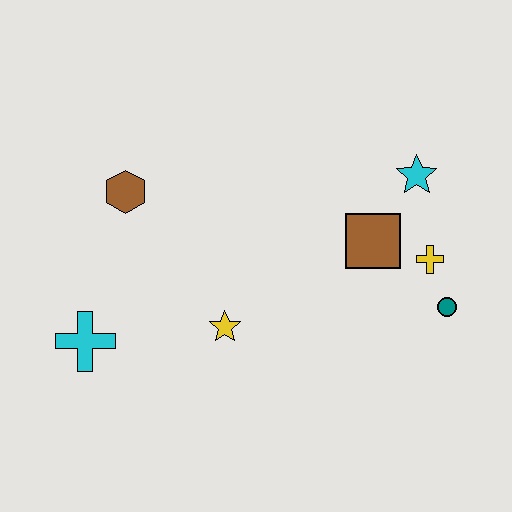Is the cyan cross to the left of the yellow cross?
Yes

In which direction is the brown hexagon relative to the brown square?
The brown hexagon is to the left of the brown square.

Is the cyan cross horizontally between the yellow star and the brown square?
No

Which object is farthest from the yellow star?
The cyan star is farthest from the yellow star.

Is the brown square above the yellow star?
Yes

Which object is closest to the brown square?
The yellow cross is closest to the brown square.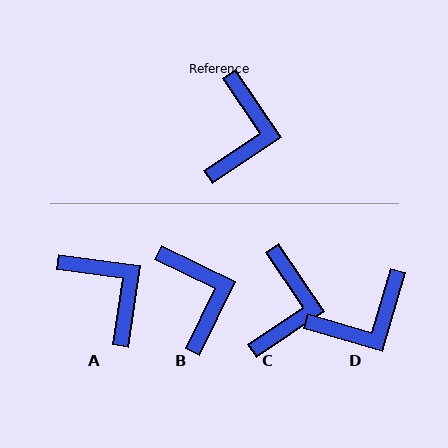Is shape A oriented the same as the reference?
No, it is off by about 48 degrees.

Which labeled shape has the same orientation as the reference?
C.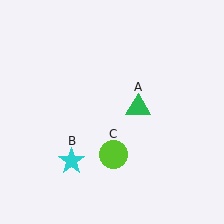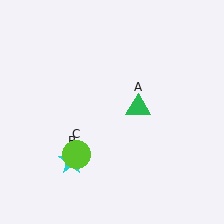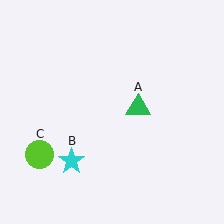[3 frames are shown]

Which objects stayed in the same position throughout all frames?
Green triangle (object A) and cyan star (object B) remained stationary.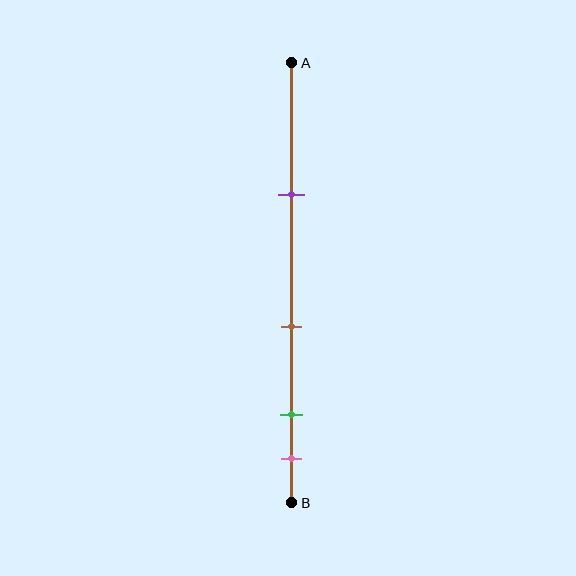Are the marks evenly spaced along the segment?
No, the marks are not evenly spaced.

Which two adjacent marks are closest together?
The green and pink marks are the closest adjacent pair.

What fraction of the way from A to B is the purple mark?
The purple mark is approximately 30% (0.3) of the way from A to B.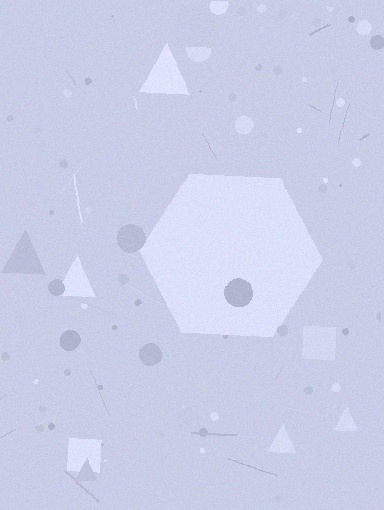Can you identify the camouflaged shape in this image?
The camouflaged shape is a hexagon.